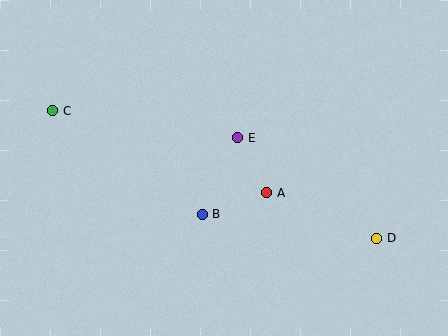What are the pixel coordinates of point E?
Point E is at (238, 138).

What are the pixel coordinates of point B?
Point B is at (202, 214).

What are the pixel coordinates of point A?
Point A is at (267, 193).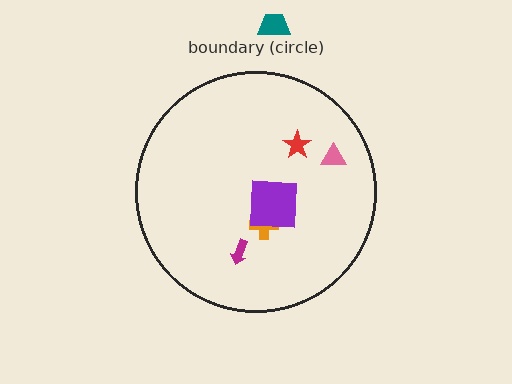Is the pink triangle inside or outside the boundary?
Inside.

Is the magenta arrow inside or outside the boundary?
Inside.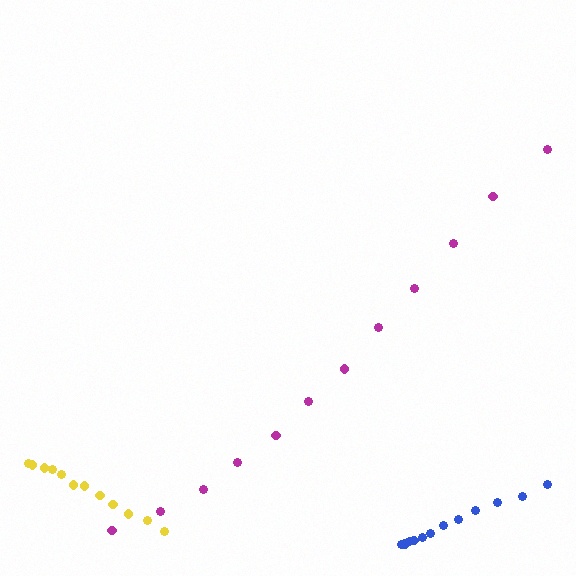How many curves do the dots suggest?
There are 3 distinct paths.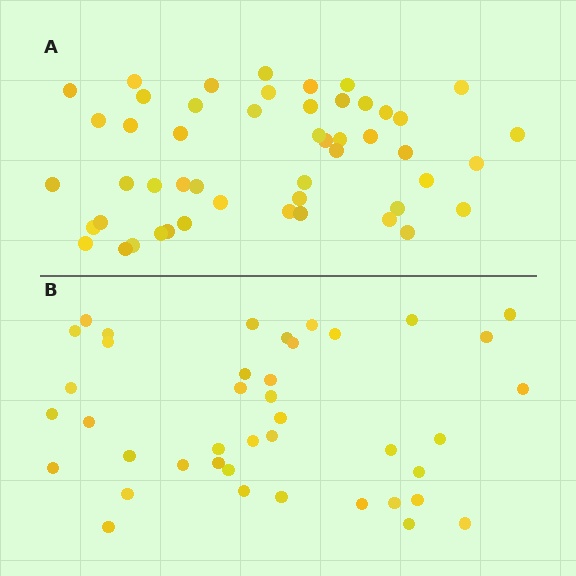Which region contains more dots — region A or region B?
Region A (the top region) has more dots.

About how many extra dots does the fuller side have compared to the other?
Region A has roughly 8 or so more dots than region B.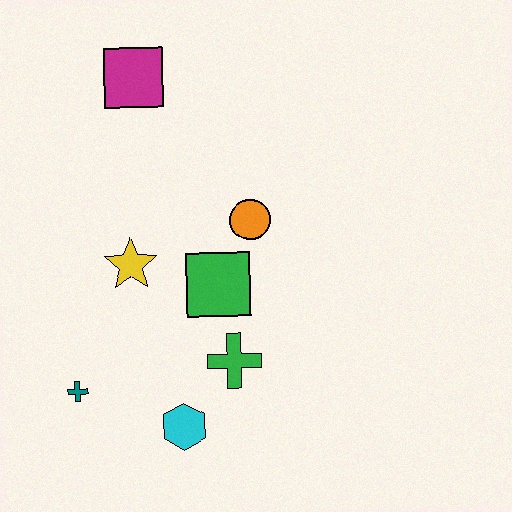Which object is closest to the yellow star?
The green square is closest to the yellow star.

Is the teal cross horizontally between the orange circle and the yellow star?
No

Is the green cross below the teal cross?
No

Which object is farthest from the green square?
The magenta square is farthest from the green square.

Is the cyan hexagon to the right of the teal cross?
Yes